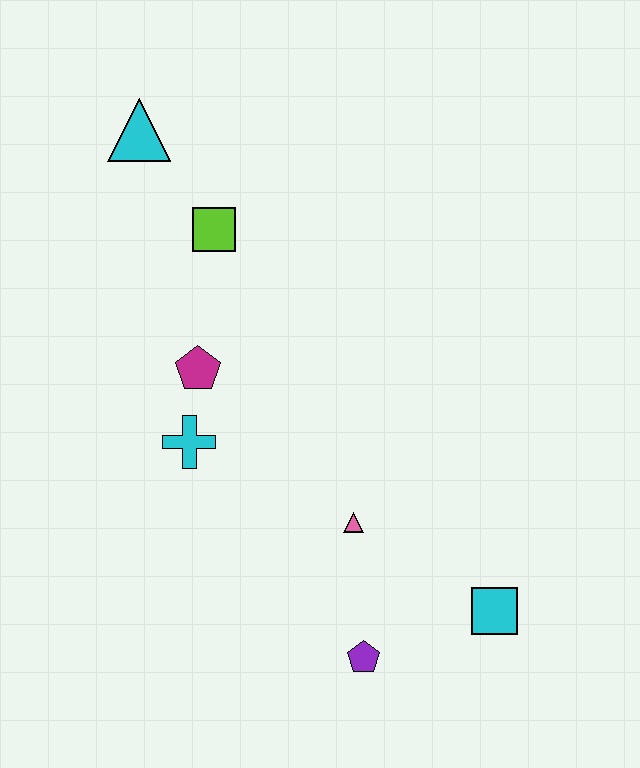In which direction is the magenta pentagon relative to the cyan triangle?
The magenta pentagon is below the cyan triangle.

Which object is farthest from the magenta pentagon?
The cyan square is farthest from the magenta pentagon.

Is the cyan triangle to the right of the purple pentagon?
No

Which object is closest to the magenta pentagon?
The cyan cross is closest to the magenta pentagon.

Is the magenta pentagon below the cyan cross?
No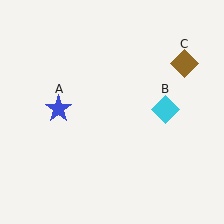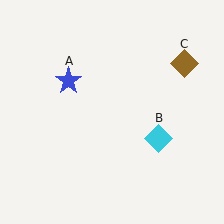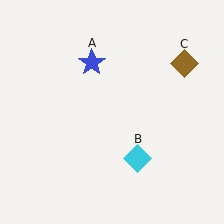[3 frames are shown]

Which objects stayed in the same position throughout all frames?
Brown diamond (object C) remained stationary.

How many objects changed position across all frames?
2 objects changed position: blue star (object A), cyan diamond (object B).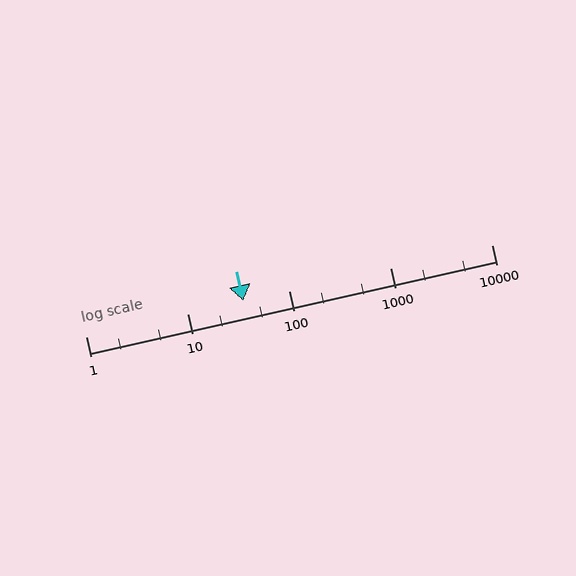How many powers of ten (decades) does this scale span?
The scale spans 4 decades, from 1 to 10000.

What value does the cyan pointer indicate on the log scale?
The pointer indicates approximately 36.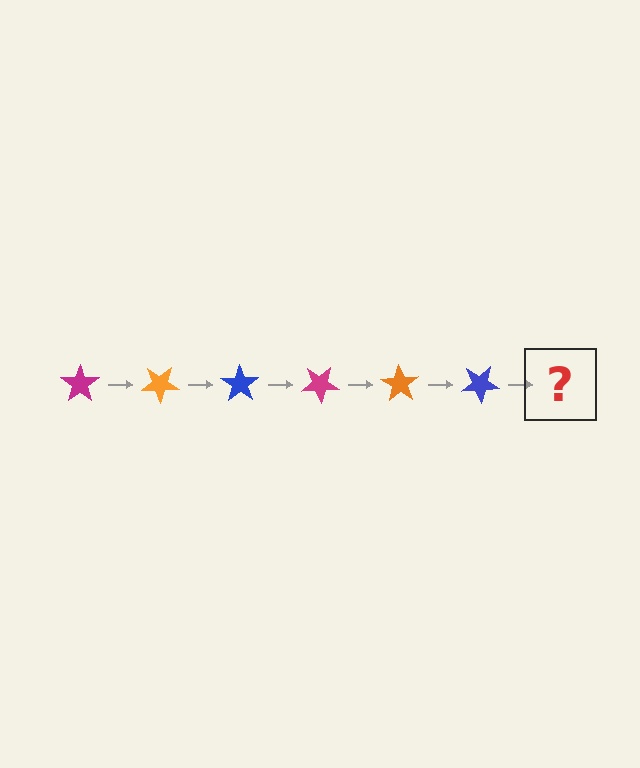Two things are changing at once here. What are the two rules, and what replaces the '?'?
The two rules are that it rotates 35 degrees each step and the color cycles through magenta, orange, and blue. The '?' should be a magenta star, rotated 210 degrees from the start.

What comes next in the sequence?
The next element should be a magenta star, rotated 210 degrees from the start.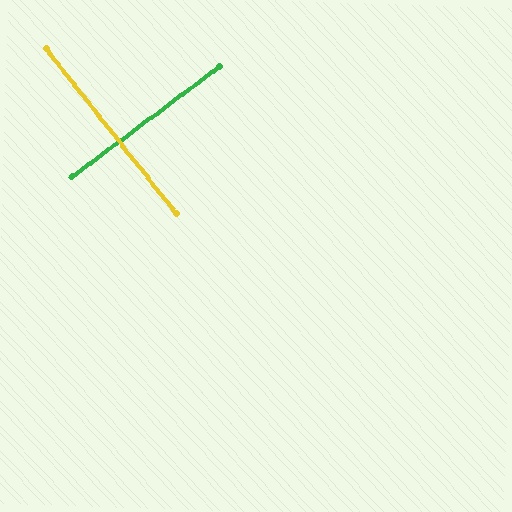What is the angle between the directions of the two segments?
Approximately 89 degrees.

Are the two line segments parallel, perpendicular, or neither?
Perpendicular — they meet at approximately 89°.